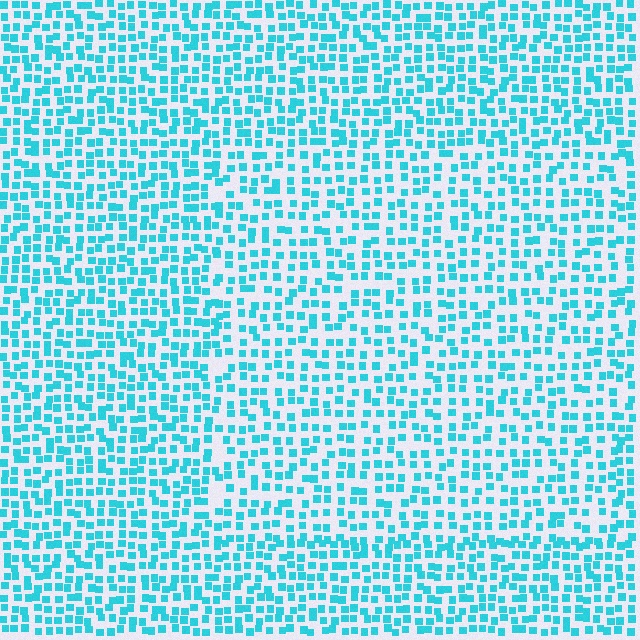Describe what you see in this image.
The image contains small cyan elements arranged at two different densities. A rectangle-shaped region is visible where the elements are less densely packed than the surrounding area.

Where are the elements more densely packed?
The elements are more densely packed outside the rectangle boundary.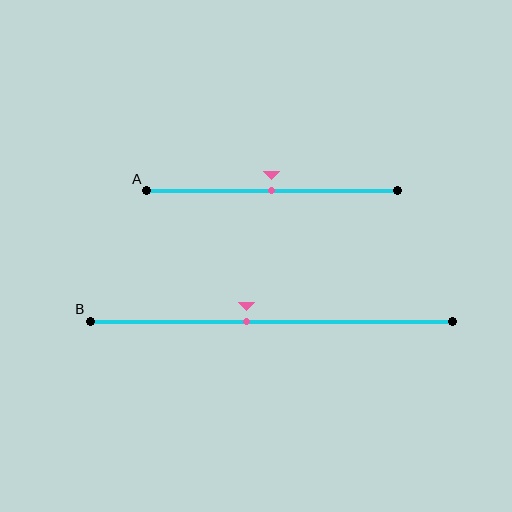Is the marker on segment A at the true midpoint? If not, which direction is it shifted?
Yes, the marker on segment A is at the true midpoint.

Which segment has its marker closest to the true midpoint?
Segment A has its marker closest to the true midpoint.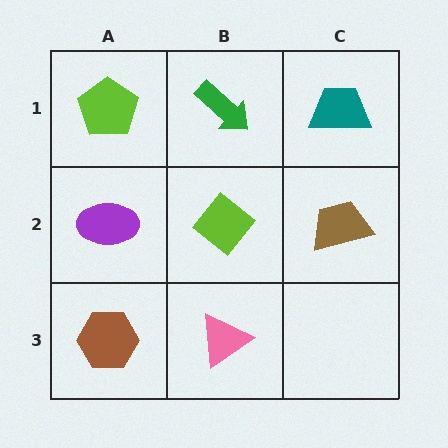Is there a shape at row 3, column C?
No, that cell is empty.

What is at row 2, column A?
A purple ellipse.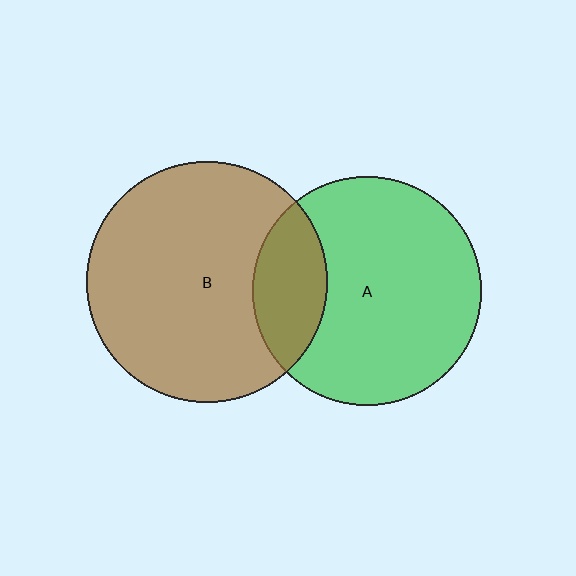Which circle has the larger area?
Circle B (brown).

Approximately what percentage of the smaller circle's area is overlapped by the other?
Approximately 20%.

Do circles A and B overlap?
Yes.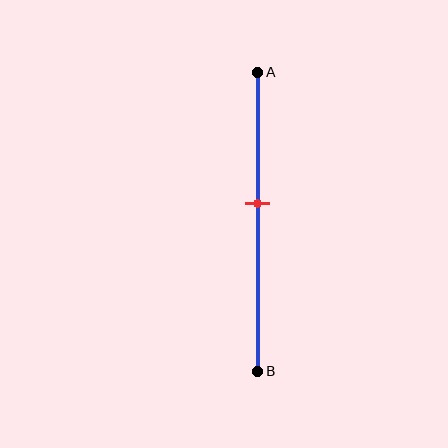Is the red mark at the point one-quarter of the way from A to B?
No, the mark is at about 45% from A, not at the 25% one-quarter point.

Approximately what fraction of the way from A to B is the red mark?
The red mark is approximately 45% of the way from A to B.